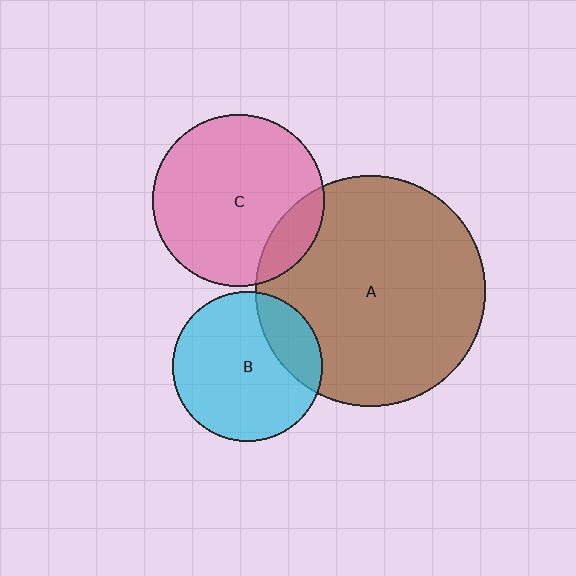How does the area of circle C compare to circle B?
Approximately 1.3 times.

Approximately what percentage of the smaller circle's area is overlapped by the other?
Approximately 20%.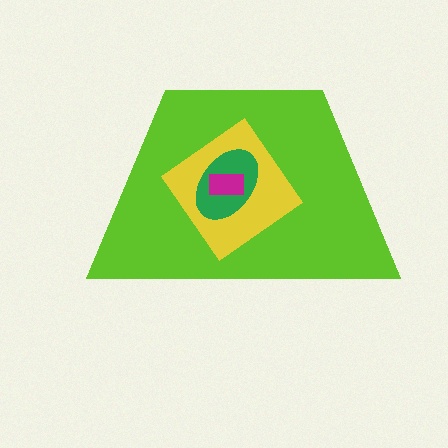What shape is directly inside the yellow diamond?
The green ellipse.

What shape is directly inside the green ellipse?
The magenta rectangle.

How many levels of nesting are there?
4.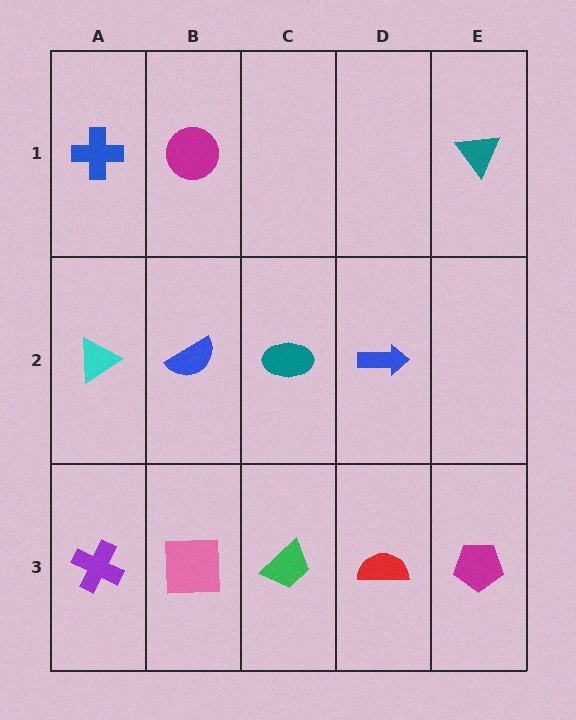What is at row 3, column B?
A pink square.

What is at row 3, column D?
A red semicircle.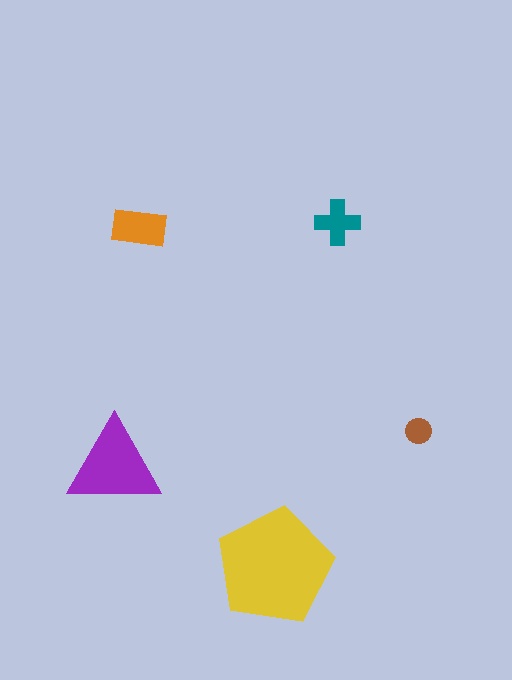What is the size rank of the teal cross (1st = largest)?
4th.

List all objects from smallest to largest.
The brown circle, the teal cross, the orange rectangle, the purple triangle, the yellow pentagon.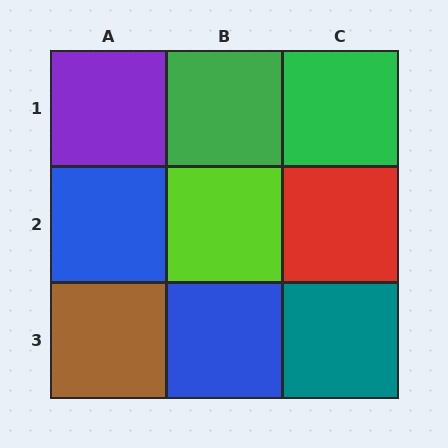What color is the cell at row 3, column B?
Blue.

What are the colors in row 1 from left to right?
Purple, green, green.